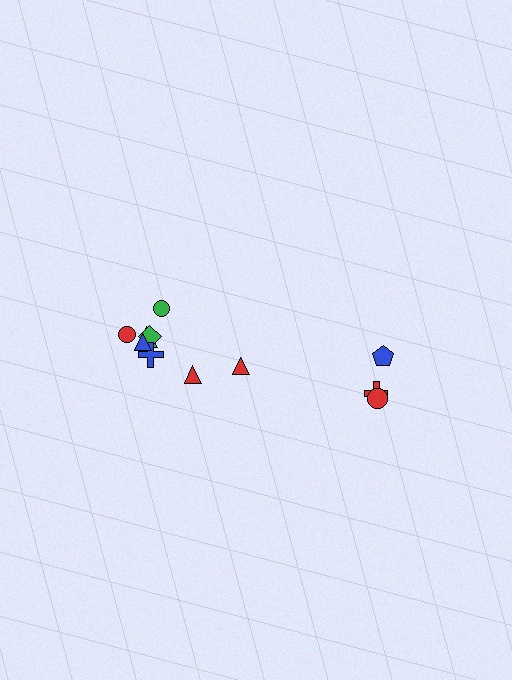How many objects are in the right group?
There are 3 objects.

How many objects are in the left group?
There are 8 objects.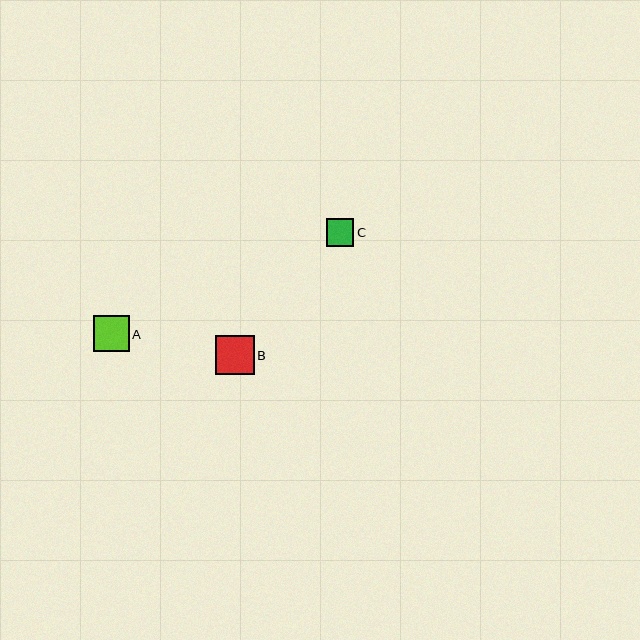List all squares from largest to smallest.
From largest to smallest: B, A, C.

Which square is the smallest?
Square C is the smallest with a size of approximately 28 pixels.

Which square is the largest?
Square B is the largest with a size of approximately 39 pixels.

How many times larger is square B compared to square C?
Square B is approximately 1.4 times the size of square C.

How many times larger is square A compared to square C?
Square A is approximately 1.3 times the size of square C.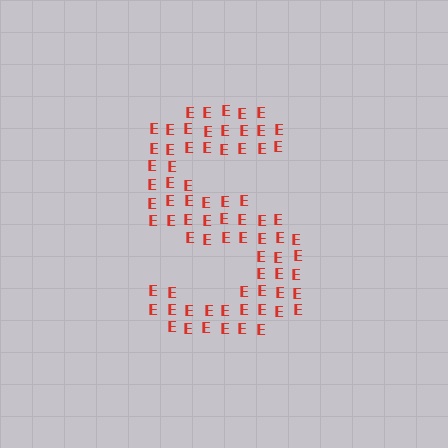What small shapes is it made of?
It is made of small letter E's.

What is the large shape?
The large shape is the letter S.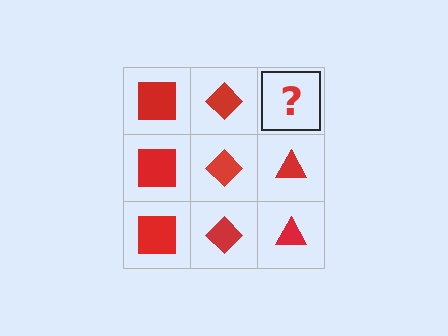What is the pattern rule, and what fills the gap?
The rule is that each column has a consistent shape. The gap should be filled with a red triangle.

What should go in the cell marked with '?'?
The missing cell should contain a red triangle.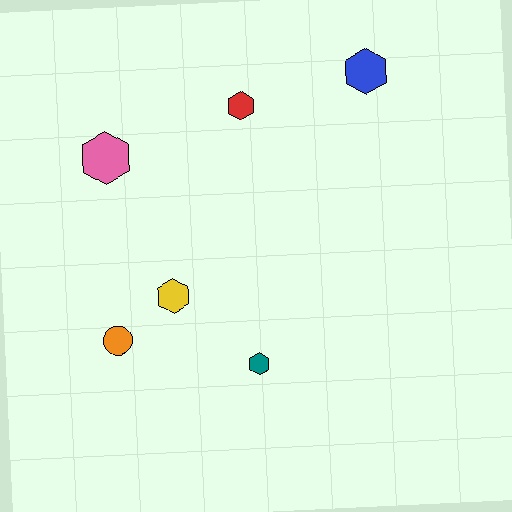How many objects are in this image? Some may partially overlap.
There are 6 objects.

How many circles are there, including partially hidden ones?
There is 1 circle.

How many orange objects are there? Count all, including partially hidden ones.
There is 1 orange object.